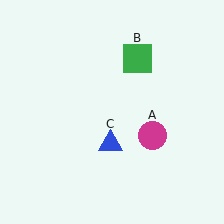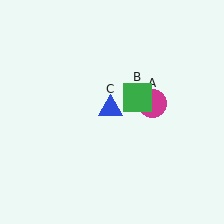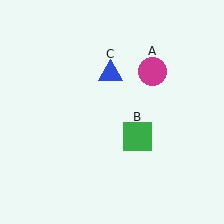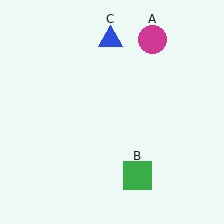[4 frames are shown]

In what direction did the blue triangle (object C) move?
The blue triangle (object C) moved up.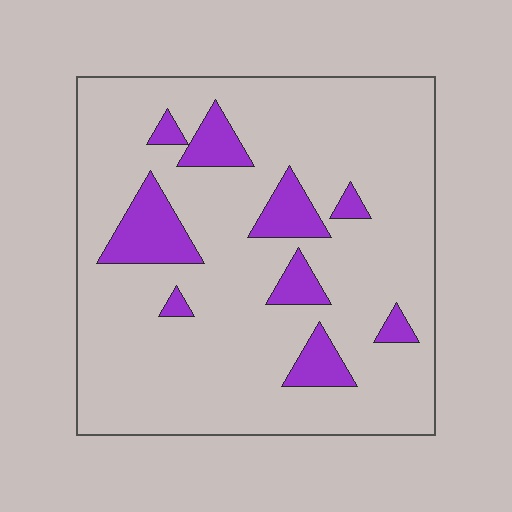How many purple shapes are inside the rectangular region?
9.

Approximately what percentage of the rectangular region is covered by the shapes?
Approximately 15%.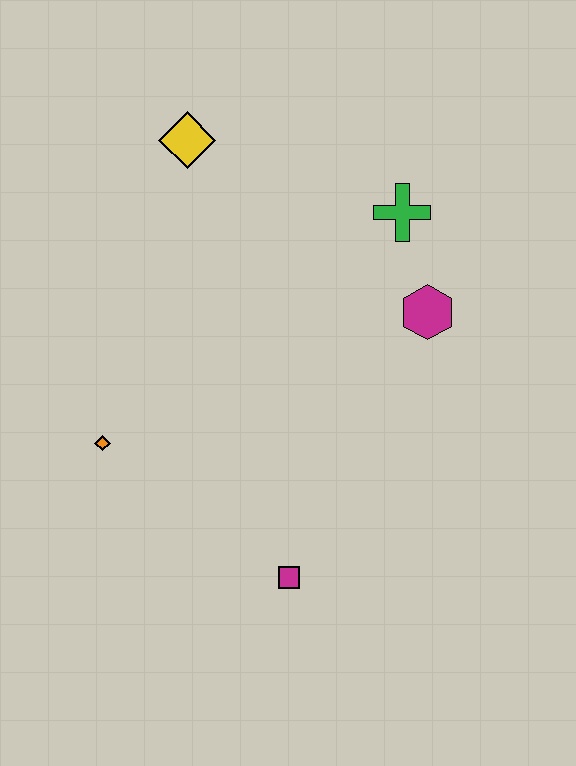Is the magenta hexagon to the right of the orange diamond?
Yes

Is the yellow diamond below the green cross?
No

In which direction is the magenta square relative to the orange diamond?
The magenta square is to the right of the orange diamond.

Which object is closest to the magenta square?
The orange diamond is closest to the magenta square.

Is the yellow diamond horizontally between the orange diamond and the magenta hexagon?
Yes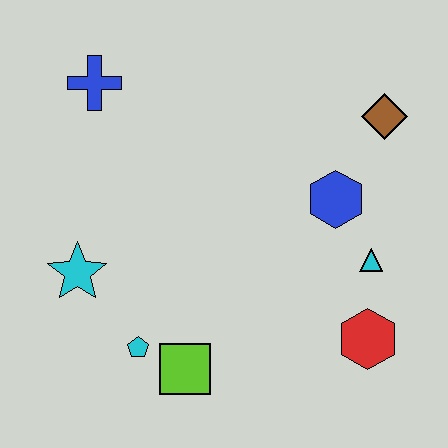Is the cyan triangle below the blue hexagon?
Yes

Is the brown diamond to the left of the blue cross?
No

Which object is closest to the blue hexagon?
The cyan triangle is closest to the blue hexagon.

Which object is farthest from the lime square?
The brown diamond is farthest from the lime square.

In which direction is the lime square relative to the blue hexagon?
The lime square is below the blue hexagon.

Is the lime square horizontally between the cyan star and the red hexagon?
Yes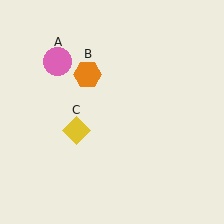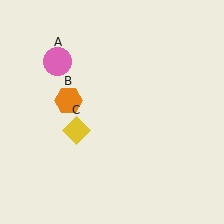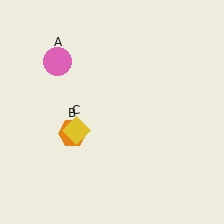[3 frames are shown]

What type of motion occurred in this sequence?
The orange hexagon (object B) rotated counterclockwise around the center of the scene.